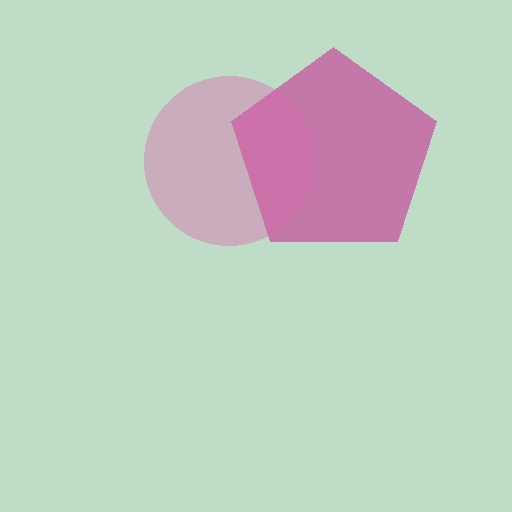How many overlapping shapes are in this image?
There are 2 overlapping shapes in the image.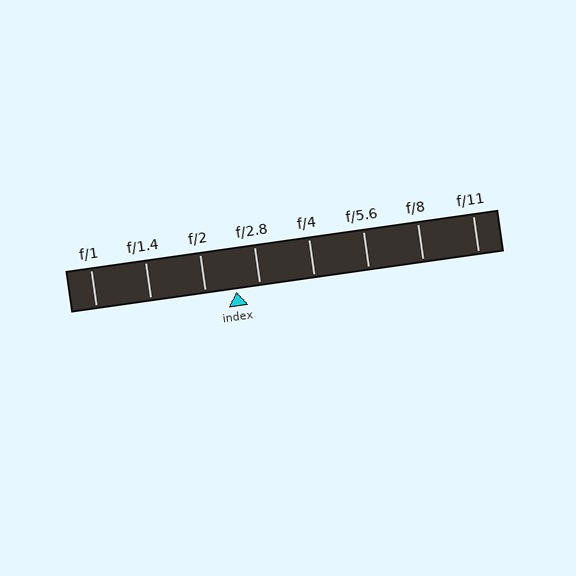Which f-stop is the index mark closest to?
The index mark is closest to f/2.8.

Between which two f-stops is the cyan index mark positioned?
The index mark is between f/2 and f/2.8.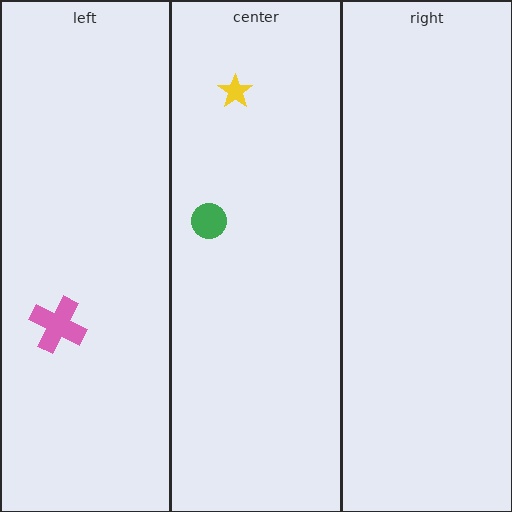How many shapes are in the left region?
1.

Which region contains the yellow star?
The center region.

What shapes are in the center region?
The green circle, the yellow star.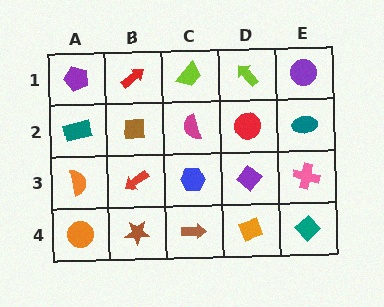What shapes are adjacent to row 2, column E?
A purple circle (row 1, column E), a pink cross (row 3, column E), a red circle (row 2, column D).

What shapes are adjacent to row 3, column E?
A teal ellipse (row 2, column E), a teal diamond (row 4, column E), a purple diamond (row 3, column D).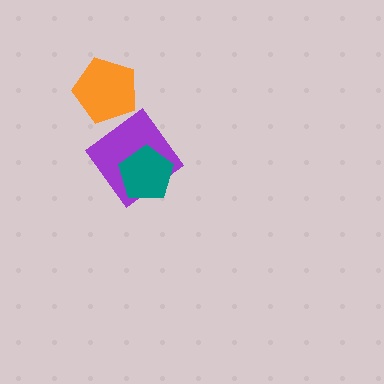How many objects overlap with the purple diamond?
2 objects overlap with the purple diamond.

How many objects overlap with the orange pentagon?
1 object overlaps with the orange pentagon.